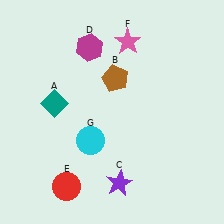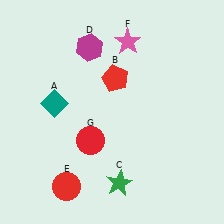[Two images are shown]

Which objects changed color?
B changed from brown to red. C changed from purple to green. G changed from cyan to red.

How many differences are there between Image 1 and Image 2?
There are 3 differences between the two images.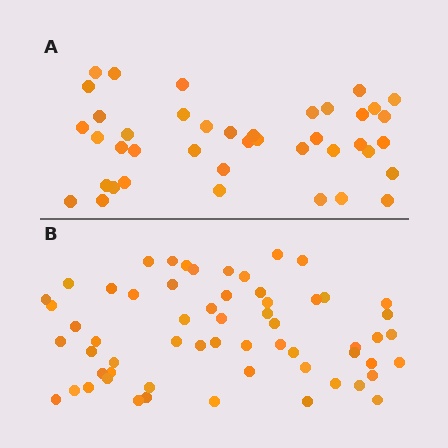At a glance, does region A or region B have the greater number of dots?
Region B (the bottom region) has more dots.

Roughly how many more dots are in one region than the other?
Region B has approximately 20 more dots than region A.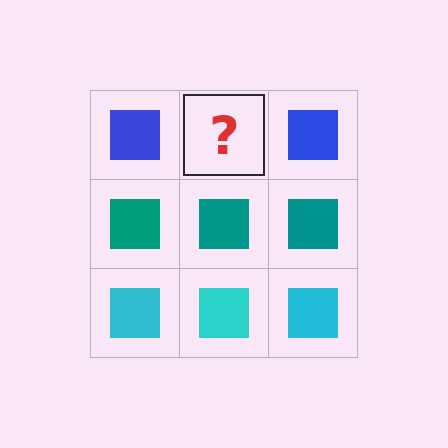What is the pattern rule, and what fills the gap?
The rule is that each row has a consistent color. The gap should be filled with a blue square.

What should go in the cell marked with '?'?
The missing cell should contain a blue square.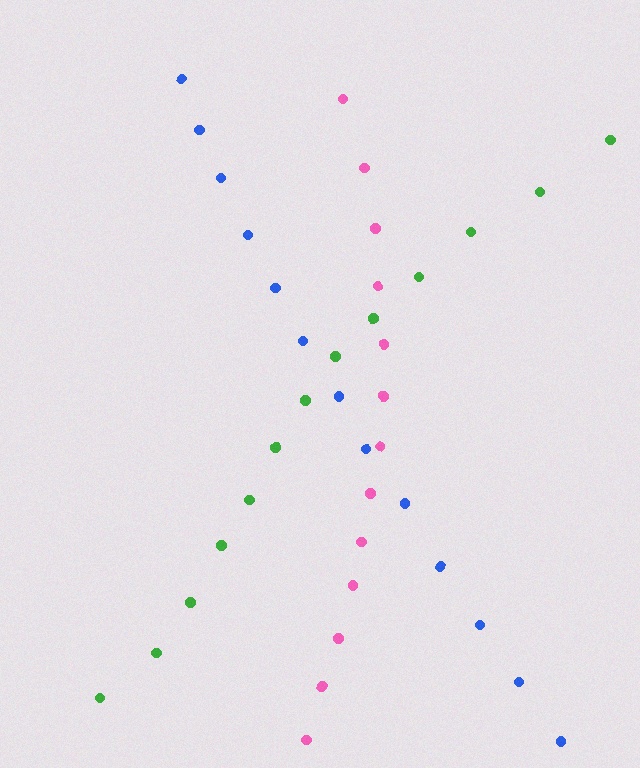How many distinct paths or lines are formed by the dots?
There are 3 distinct paths.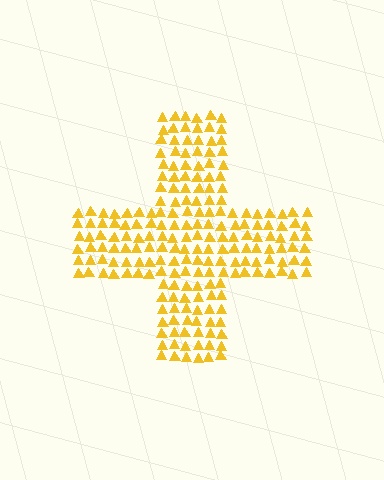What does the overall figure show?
The overall figure shows a cross.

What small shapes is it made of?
It is made of small triangles.